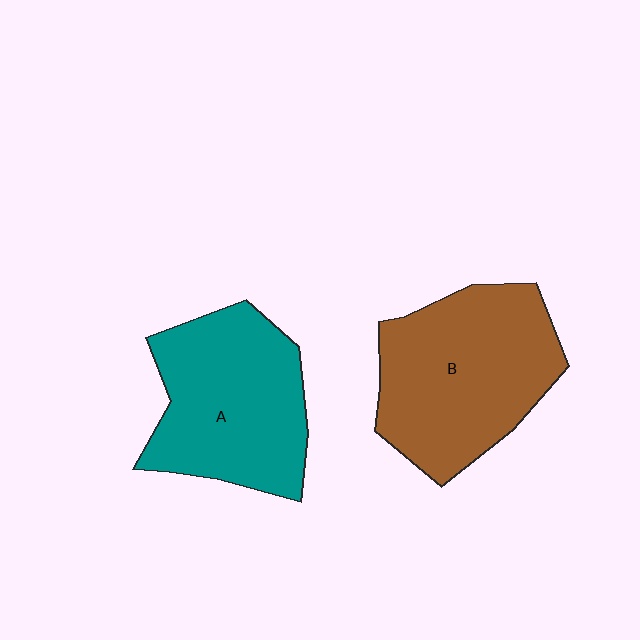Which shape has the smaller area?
Shape A (teal).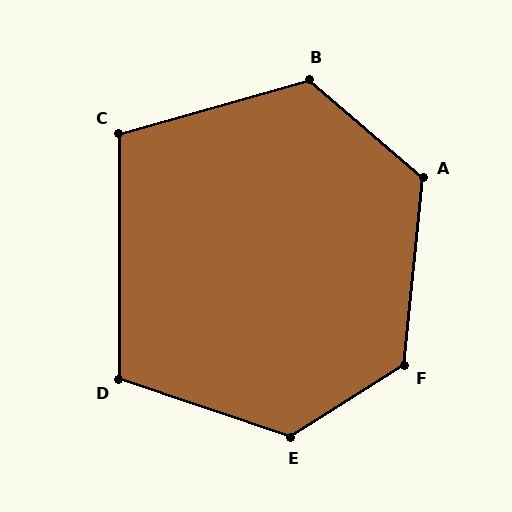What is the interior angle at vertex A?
Approximately 125 degrees (obtuse).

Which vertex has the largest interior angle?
E, at approximately 129 degrees.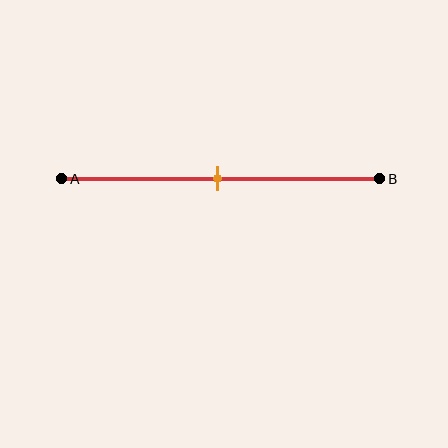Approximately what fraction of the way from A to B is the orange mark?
The orange mark is approximately 50% of the way from A to B.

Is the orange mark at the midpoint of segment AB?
Yes, the mark is approximately at the midpoint.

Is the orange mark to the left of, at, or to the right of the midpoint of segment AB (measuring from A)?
The orange mark is approximately at the midpoint of segment AB.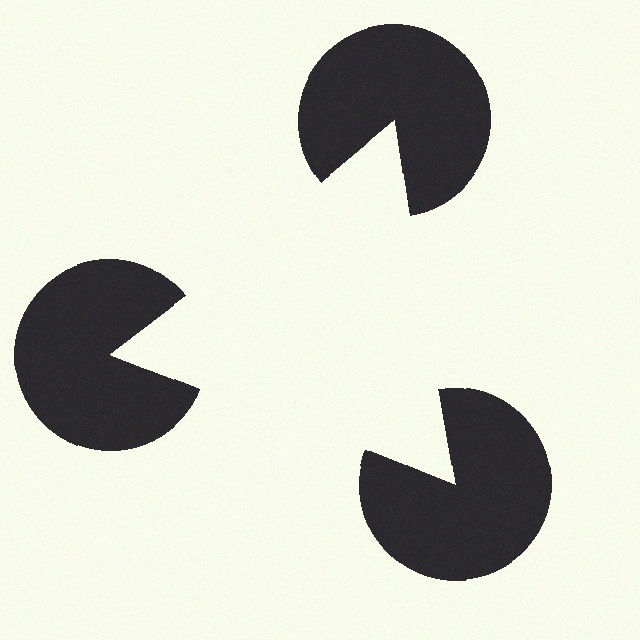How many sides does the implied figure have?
3 sides.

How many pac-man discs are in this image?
There are 3 — one at each vertex of the illusory triangle.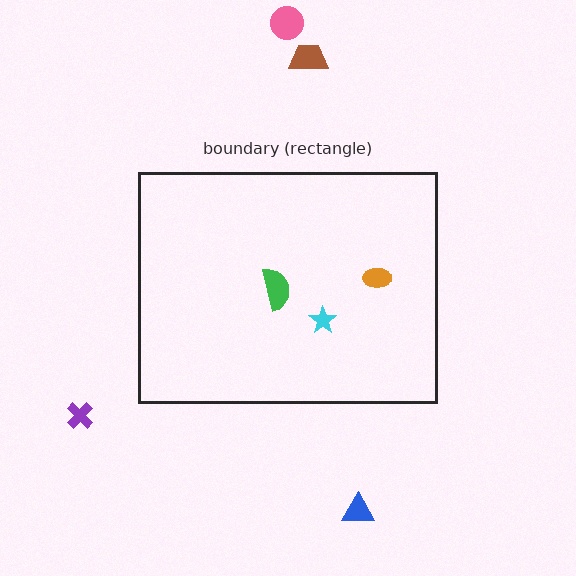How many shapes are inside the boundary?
3 inside, 4 outside.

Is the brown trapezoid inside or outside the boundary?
Outside.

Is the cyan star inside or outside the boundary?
Inside.